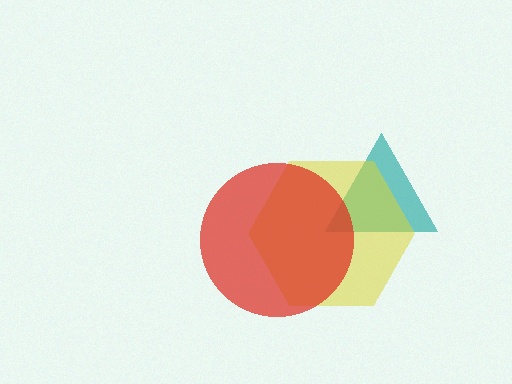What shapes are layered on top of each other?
The layered shapes are: a teal triangle, a yellow hexagon, a red circle.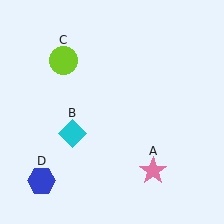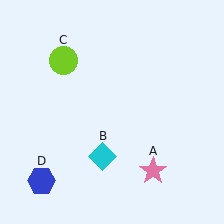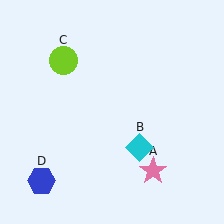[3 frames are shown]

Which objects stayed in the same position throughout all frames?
Pink star (object A) and lime circle (object C) and blue hexagon (object D) remained stationary.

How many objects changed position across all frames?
1 object changed position: cyan diamond (object B).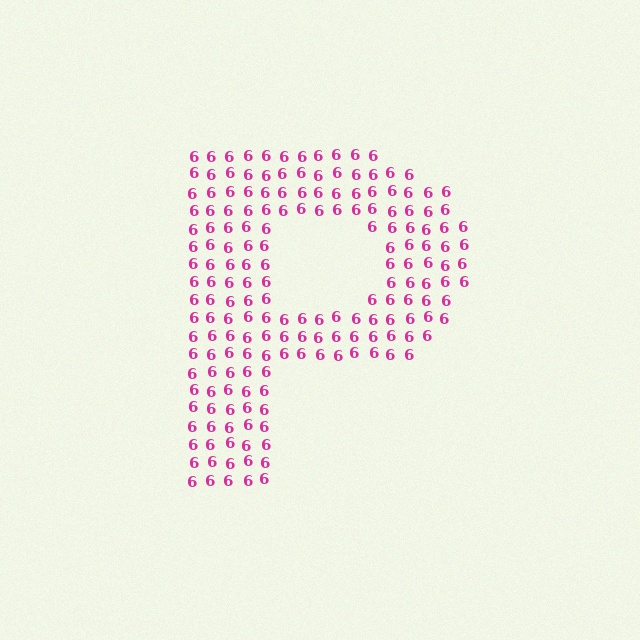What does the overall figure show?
The overall figure shows the letter P.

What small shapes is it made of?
It is made of small digit 6's.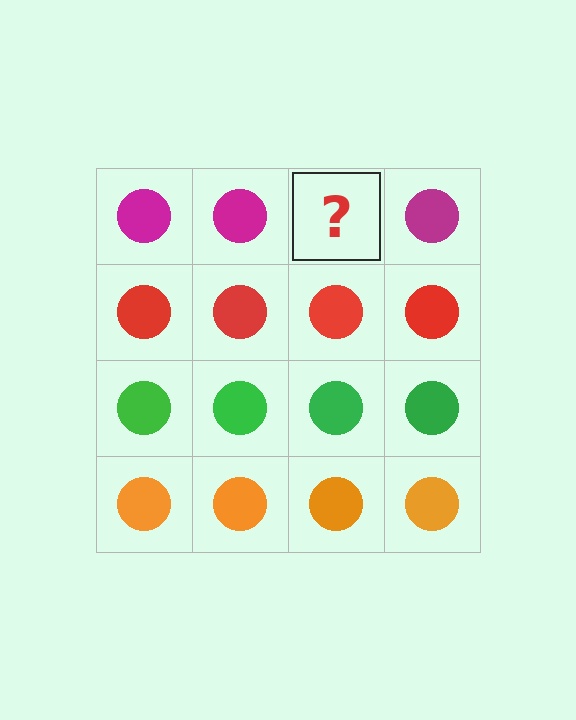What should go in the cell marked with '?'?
The missing cell should contain a magenta circle.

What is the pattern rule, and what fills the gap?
The rule is that each row has a consistent color. The gap should be filled with a magenta circle.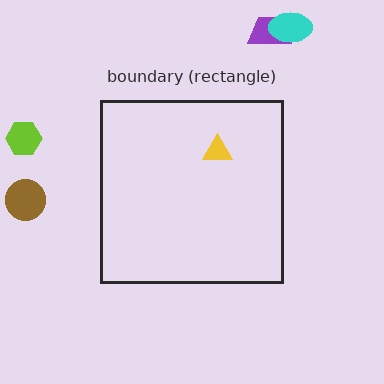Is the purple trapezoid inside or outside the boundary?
Outside.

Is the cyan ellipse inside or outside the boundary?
Outside.